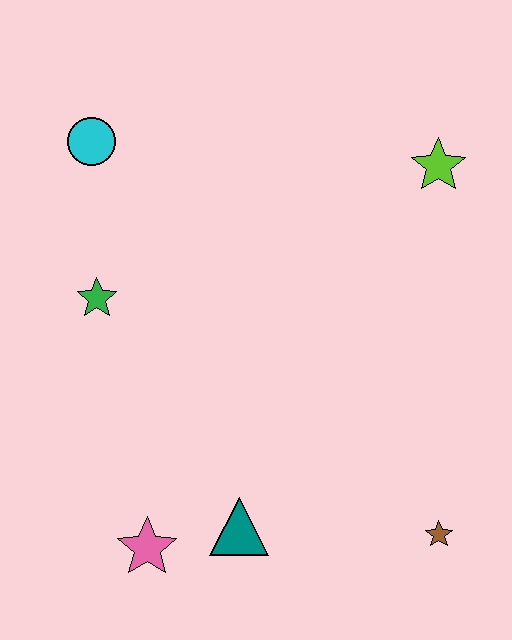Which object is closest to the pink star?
The teal triangle is closest to the pink star.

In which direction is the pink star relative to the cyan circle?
The pink star is below the cyan circle.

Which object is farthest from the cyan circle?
The brown star is farthest from the cyan circle.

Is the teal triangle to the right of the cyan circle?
Yes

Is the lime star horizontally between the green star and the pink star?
No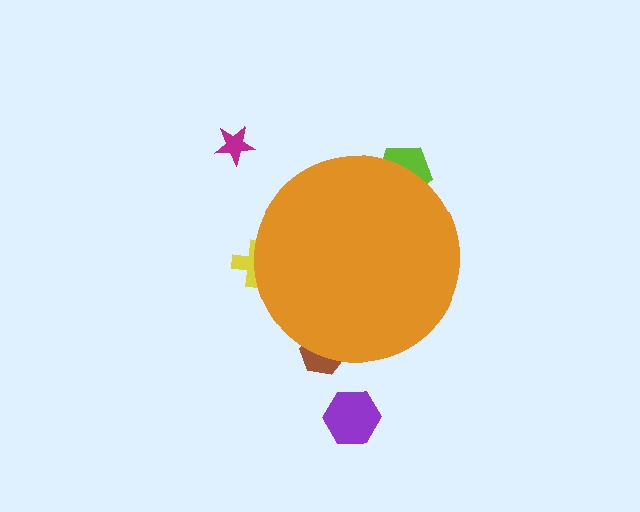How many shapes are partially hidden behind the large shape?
3 shapes are partially hidden.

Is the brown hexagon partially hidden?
Yes, the brown hexagon is partially hidden behind the orange circle.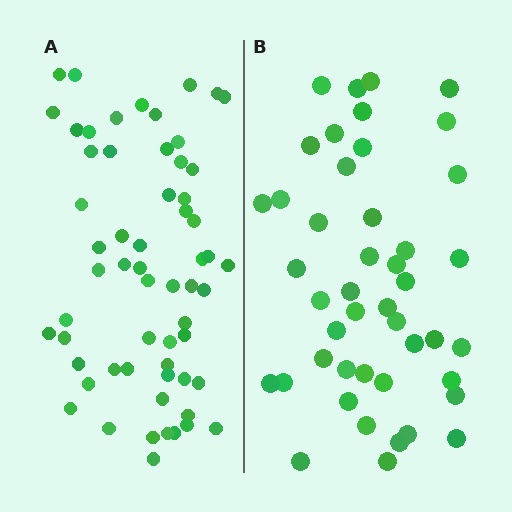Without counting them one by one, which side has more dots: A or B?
Region A (the left region) has more dots.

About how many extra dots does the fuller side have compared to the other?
Region A has approximately 15 more dots than region B.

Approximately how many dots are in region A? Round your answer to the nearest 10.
About 60 dots.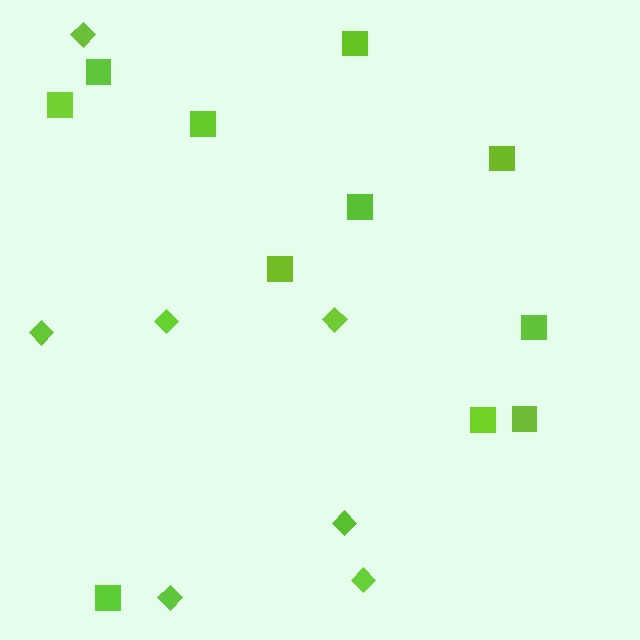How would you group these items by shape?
There are 2 groups: one group of diamonds (7) and one group of squares (11).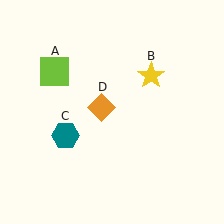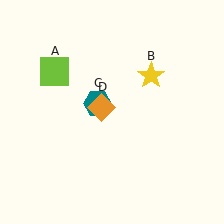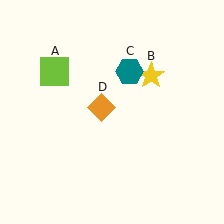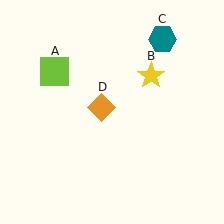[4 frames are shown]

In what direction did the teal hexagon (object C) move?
The teal hexagon (object C) moved up and to the right.